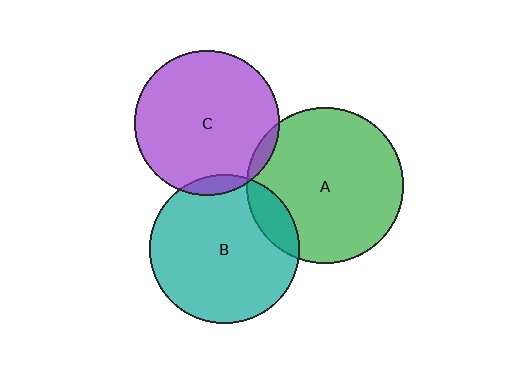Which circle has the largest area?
Circle A (green).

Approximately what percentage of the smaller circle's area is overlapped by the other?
Approximately 5%.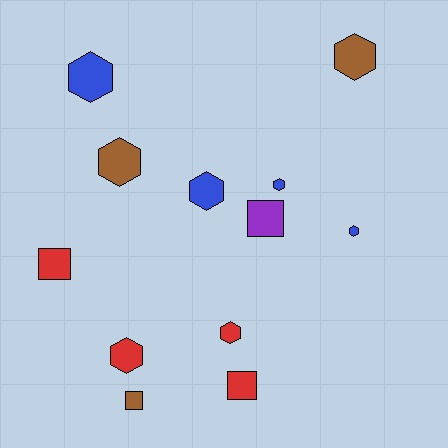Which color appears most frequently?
Red, with 4 objects.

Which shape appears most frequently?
Hexagon, with 8 objects.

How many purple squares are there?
There is 1 purple square.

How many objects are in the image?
There are 12 objects.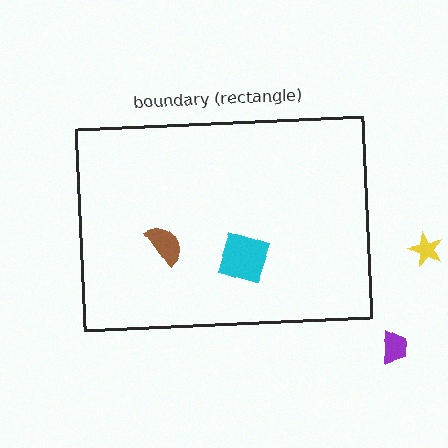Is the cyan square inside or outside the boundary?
Inside.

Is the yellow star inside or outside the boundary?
Outside.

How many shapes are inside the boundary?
2 inside, 2 outside.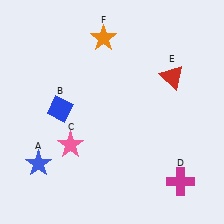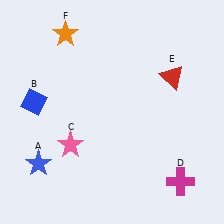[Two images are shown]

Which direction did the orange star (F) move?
The orange star (F) moved left.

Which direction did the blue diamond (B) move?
The blue diamond (B) moved left.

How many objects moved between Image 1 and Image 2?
2 objects moved between the two images.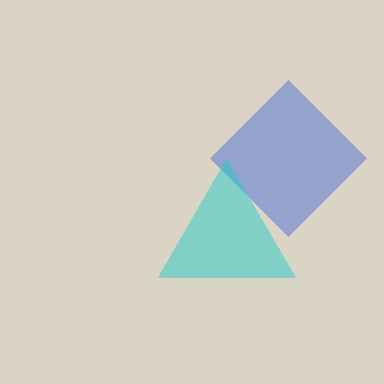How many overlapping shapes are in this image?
There are 2 overlapping shapes in the image.